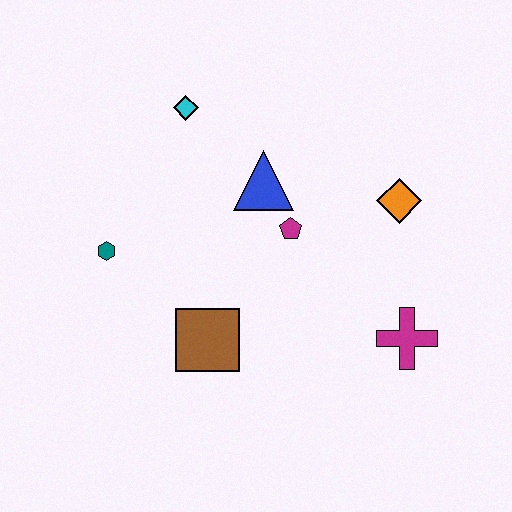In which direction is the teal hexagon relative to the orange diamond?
The teal hexagon is to the left of the orange diamond.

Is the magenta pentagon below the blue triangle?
Yes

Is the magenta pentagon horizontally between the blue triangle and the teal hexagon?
No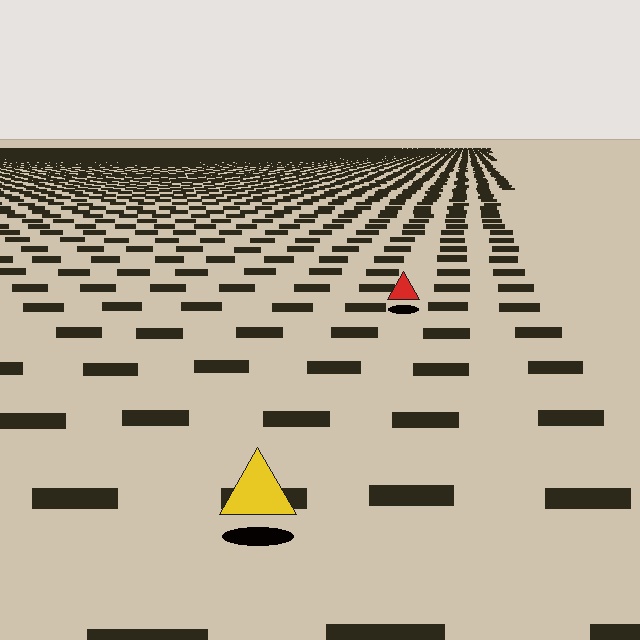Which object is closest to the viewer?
The yellow triangle is closest. The texture marks near it are larger and more spread out.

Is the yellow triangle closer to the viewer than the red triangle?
Yes. The yellow triangle is closer — you can tell from the texture gradient: the ground texture is coarser near it.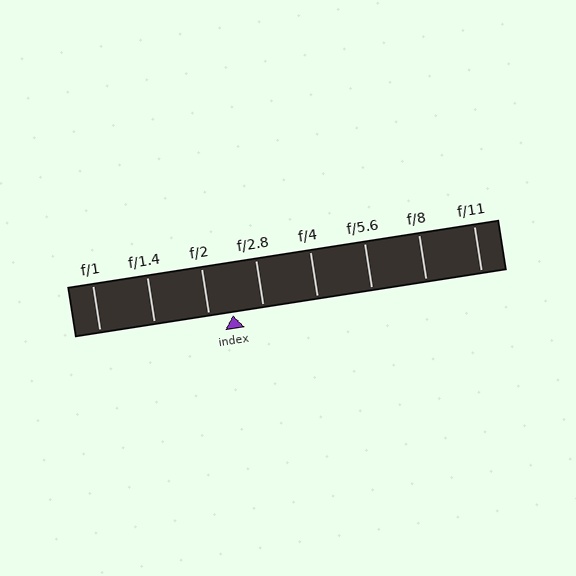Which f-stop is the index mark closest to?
The index mark is closest to f/2.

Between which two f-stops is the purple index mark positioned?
The index mark is between f/2 and f/2.8.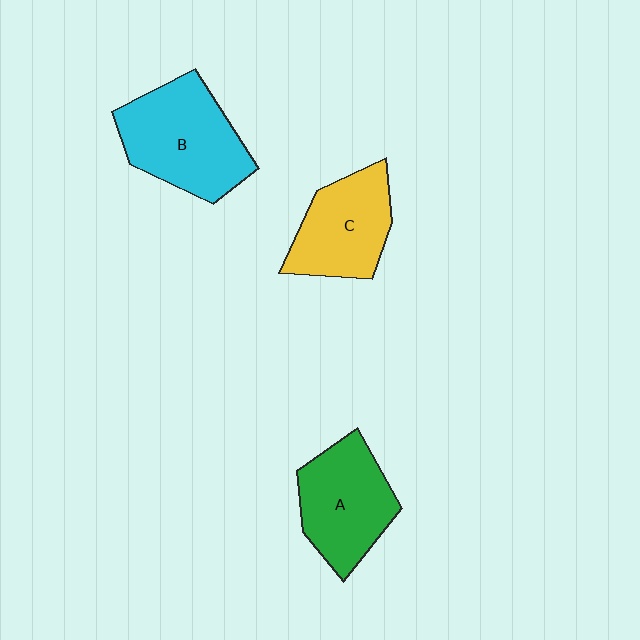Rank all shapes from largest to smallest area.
From largest to smallest: B (cyan), A (green), C (yellow).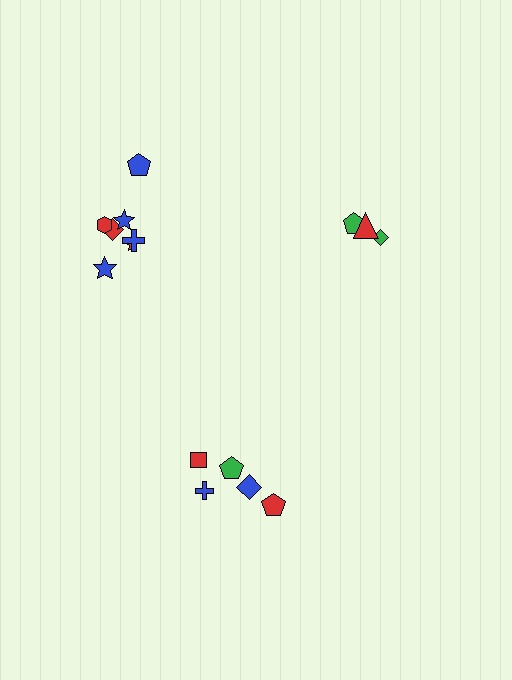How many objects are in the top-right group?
There are 3 objects.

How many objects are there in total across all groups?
There are 15 objects.